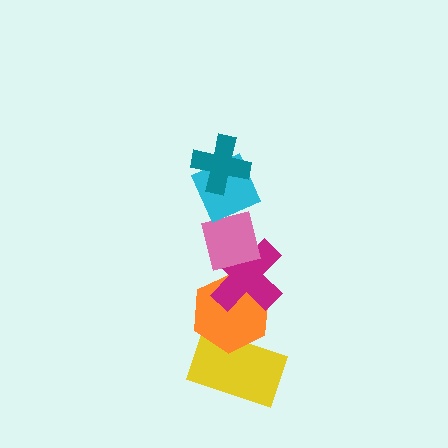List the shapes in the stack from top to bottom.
From top to bottom: the teal cross, the cyan diamond, the pink square, the magenta cross, the orange hexagon, the yellow rectangle.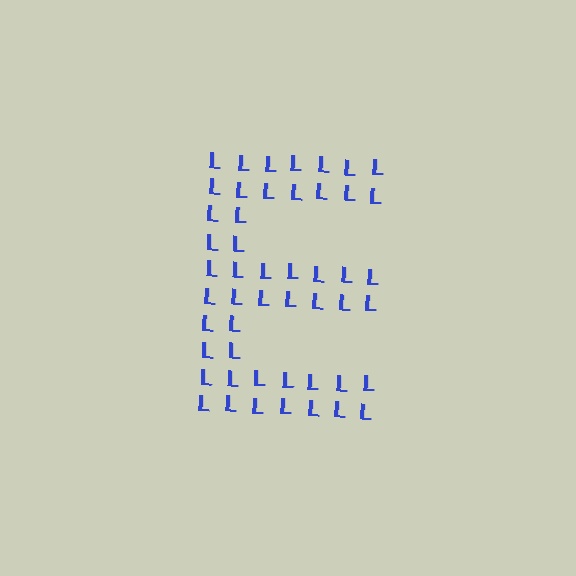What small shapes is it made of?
It is made of small letter L's.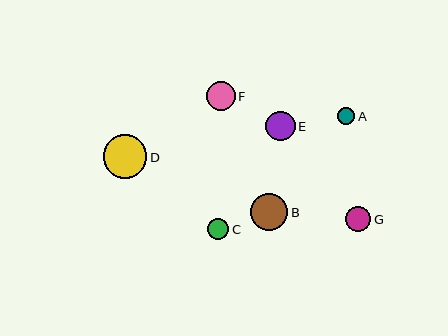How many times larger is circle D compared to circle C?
Circle D is approximately 2.0 times the size of circle C.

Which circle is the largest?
Circle D is the largest with a size of approximately 43 pixels.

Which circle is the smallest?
Circle A is the smallest with a size of approximately 17 pixels.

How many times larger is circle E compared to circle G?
Circle E is approximately 1.1 times the size of circle G.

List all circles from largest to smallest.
From largest to smallest: D, B, E, F, G, C, A.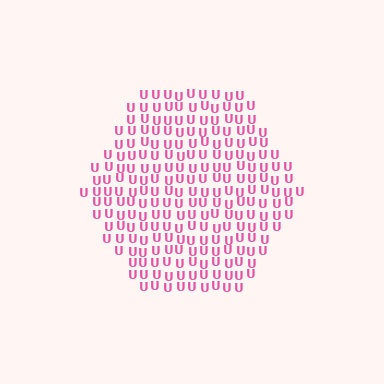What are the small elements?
The small elements are letter U's.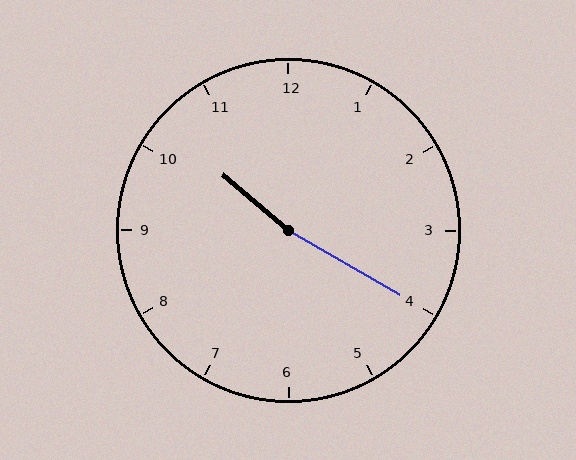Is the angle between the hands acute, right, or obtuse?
It is obtuse.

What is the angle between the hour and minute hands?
Approximately 170 degrees.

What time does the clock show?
10:20.